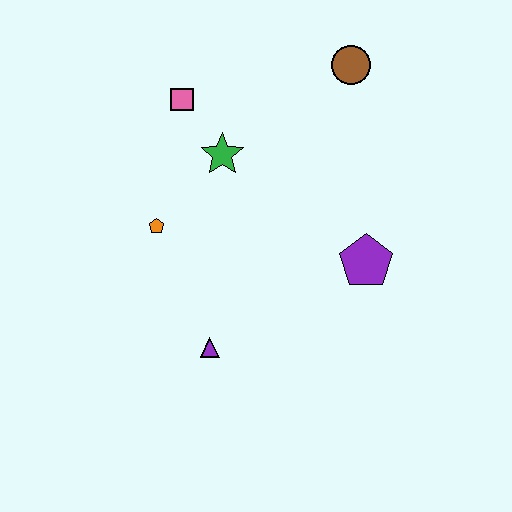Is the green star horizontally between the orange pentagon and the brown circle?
Yes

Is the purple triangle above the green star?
No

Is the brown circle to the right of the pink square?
Yes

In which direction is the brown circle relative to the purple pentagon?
The brown circle is above the purple pentagon.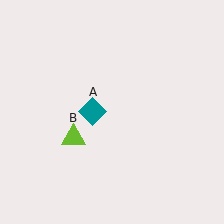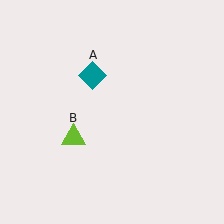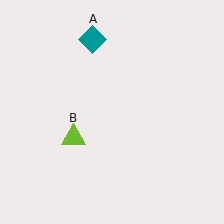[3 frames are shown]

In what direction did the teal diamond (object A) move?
The teal diamond (object A) moved up.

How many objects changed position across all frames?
1 object changed position: teal diamond (object A).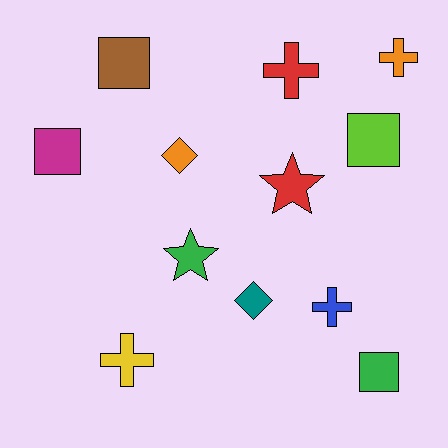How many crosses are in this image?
There are 4 crosses.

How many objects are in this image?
There are 12 objects.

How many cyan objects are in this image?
There are no cyan objects.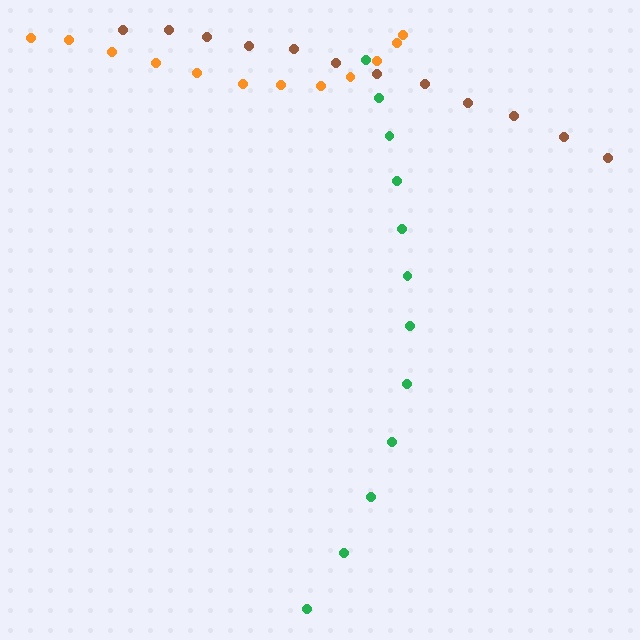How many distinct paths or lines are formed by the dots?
There are 3 distinct paths.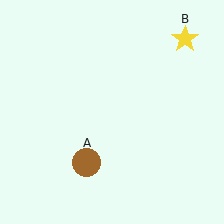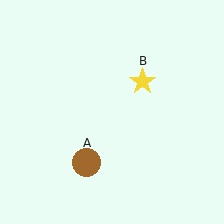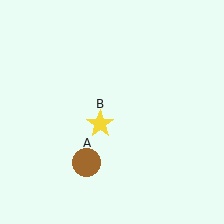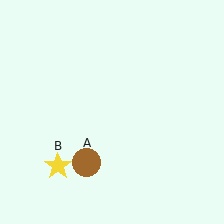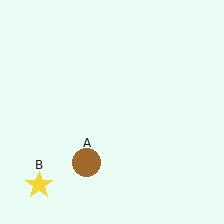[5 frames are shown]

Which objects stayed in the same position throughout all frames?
Brown circle (object A) remained stationary.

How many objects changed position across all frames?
1 object changed position: yellow star (object B).